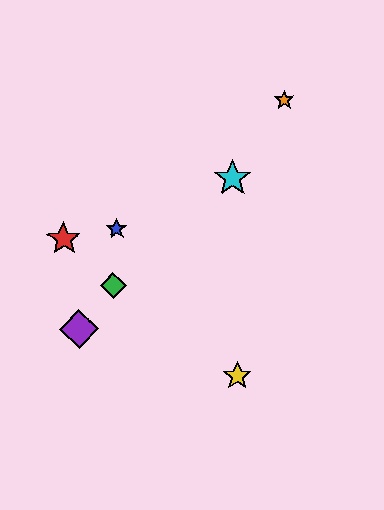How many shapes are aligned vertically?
2 shapes (the yellow star, the cyan star) are aligned vertically.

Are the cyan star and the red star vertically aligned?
No, the cyan star is at x≈232 and the red star is at x≈64.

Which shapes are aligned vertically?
The yellow star, the cyan star are aligned vertically.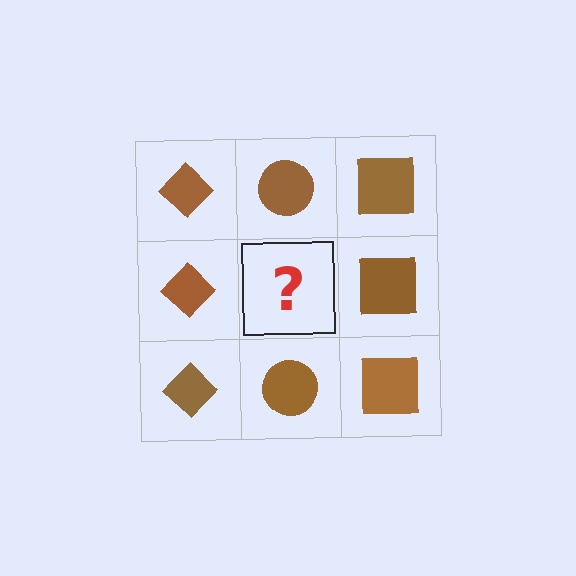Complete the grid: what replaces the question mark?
The question mark should be replaced with a brown circle.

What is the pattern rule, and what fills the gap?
The rule is that each column has a consistent shape. The gap should be filled with a brown circle.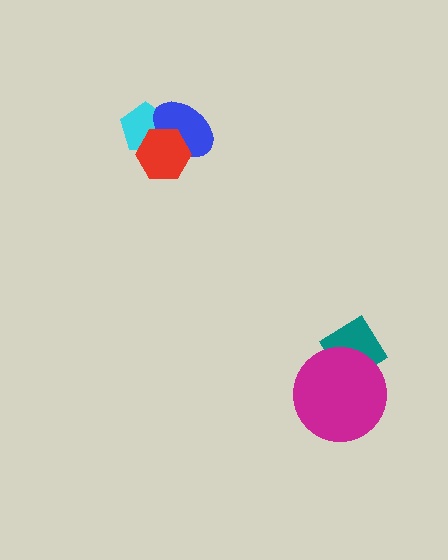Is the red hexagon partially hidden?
No, no other shape covers it.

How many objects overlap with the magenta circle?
1 object overlaps with the magenta circle.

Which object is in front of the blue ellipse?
The red hexagon is in front of the blue ellipse.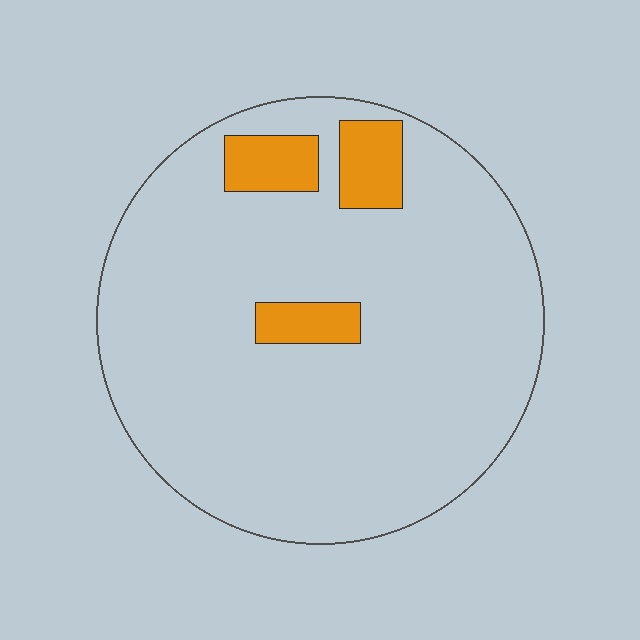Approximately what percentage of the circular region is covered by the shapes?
Approximately 10%.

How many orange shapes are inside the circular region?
3.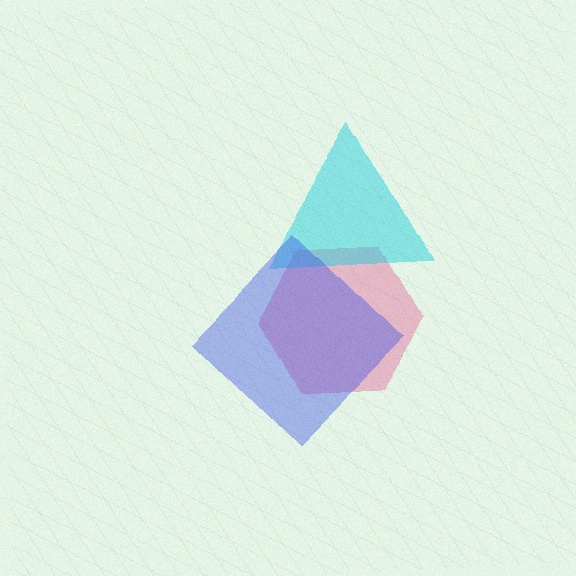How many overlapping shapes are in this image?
There are 3 overlapping shapes in the image.